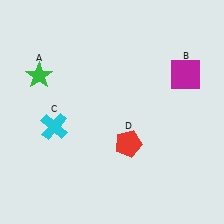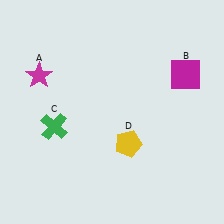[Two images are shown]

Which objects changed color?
A changed from green to magenta. C changed from cyan to green. D changed from red to yellow.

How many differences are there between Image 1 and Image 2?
There are 3 differences between the two images.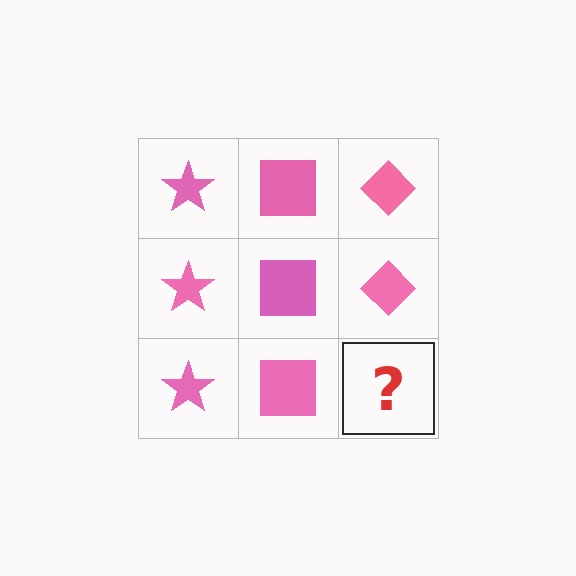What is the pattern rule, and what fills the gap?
The rule is that each column has a consistent shape. The gap should be filled with a pink diamond.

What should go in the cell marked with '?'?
The missing cell should contain a pink diamond.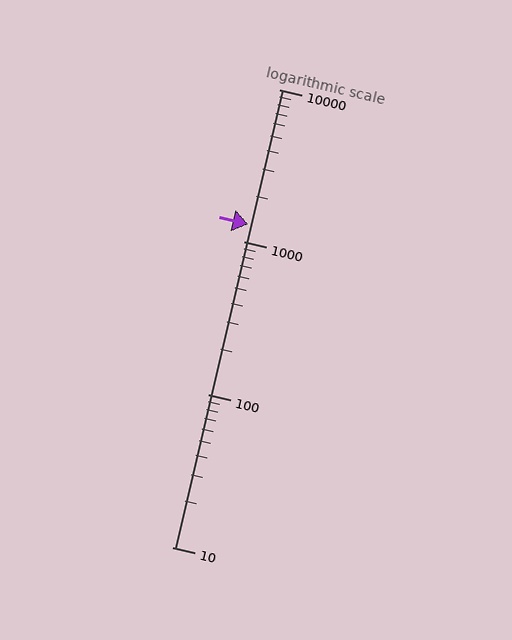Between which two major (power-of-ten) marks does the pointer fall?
The pointer is between 1000 and 10000.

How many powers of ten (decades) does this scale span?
The scale spans 3 decades, from 10 to 10000.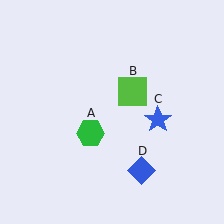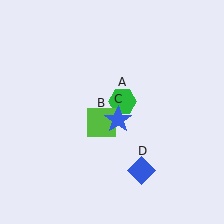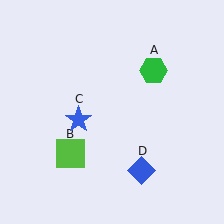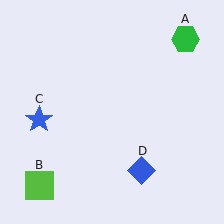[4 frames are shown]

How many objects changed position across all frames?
3 objects changed position: green hexagon (object A), lime square (object B), blue star (object C).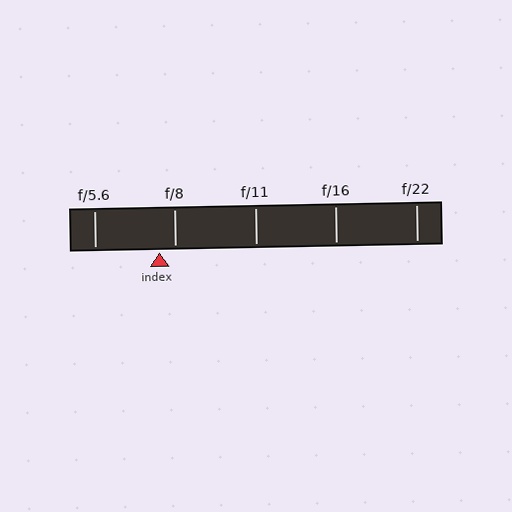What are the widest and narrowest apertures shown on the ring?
The widest aperture shown is f/5.6 and the narrowest is f/22.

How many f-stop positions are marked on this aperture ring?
There are 5 f-stop positions marked.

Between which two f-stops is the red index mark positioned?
The index mark is between f/5.6 and f/8.